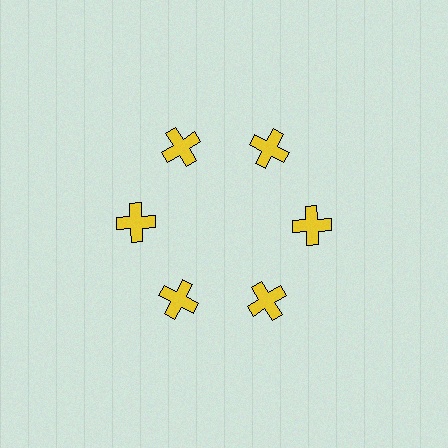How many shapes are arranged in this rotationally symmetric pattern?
There are 6 shapes, arranged in 6 groups of 1.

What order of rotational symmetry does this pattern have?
This pattern has 6-fold rotational symmetry.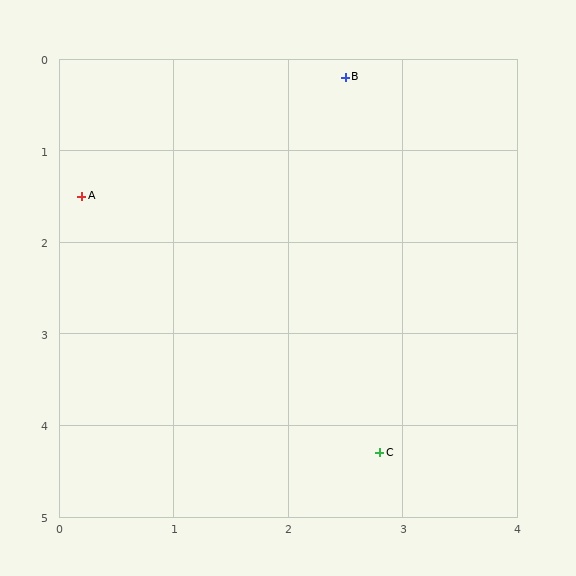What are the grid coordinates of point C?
Point C is at approximately (2.8, 4.3).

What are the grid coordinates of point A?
Point A is at approximately (0.2, 1.5).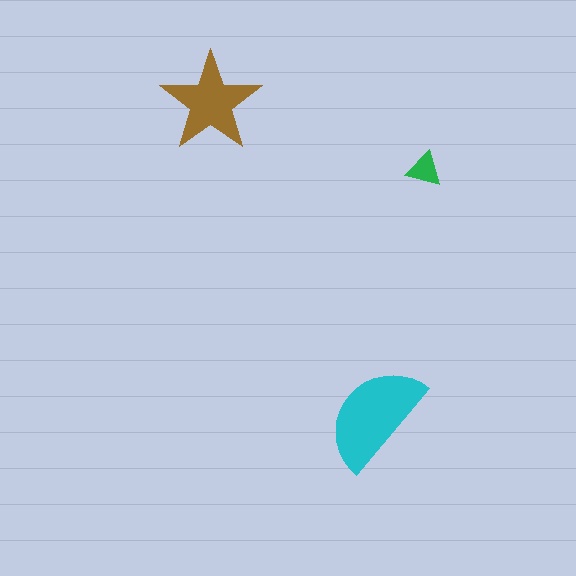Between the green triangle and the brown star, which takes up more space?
The brown star.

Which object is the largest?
The cyan semicircle.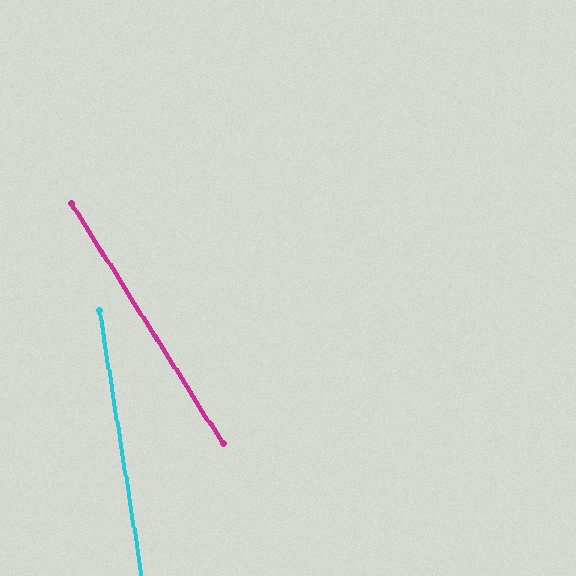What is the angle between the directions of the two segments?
Approximately 23 degrees.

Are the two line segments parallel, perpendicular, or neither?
Neither parallel nor perpendicular — they differ by about 23°.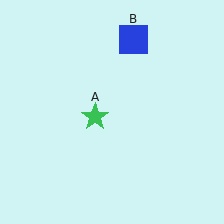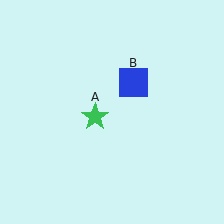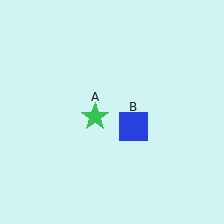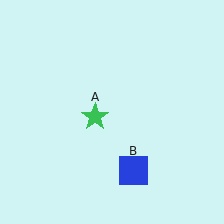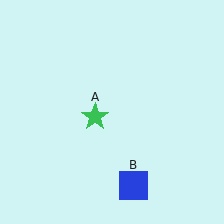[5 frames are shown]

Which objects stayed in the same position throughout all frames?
Green star (object A) remained stationary.